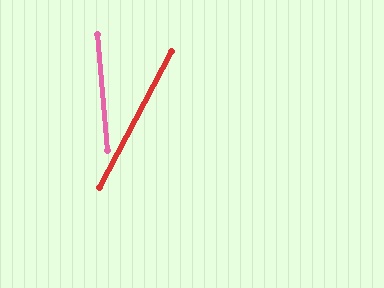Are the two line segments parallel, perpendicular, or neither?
Neither parallel nor perpendicular — they differ by about 33°.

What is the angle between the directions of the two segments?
Approximately 33 degrees.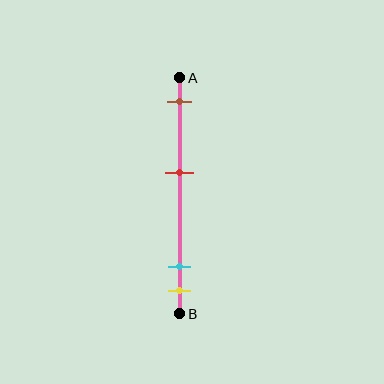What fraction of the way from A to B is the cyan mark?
The cyan mark is approximately 80% (0.8) of the way from A to B.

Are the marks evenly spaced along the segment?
No, the marks are not evenly spaced.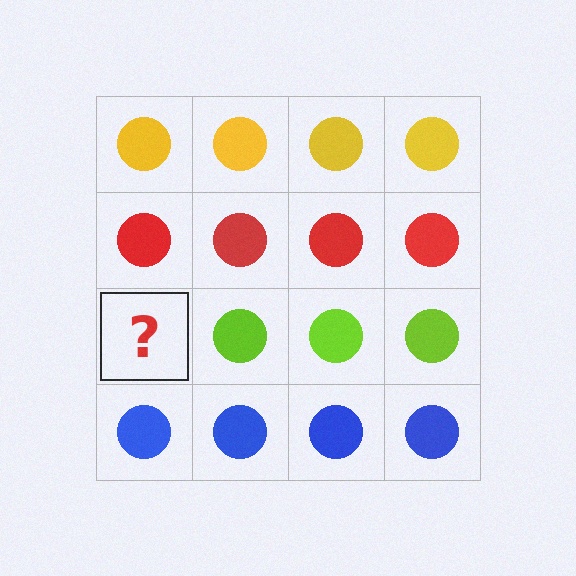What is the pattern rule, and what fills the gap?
The rule is that each row has a consistent color. The gap should be filled with a lime circle.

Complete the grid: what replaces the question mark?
The question mark should be replaced with a lime circle.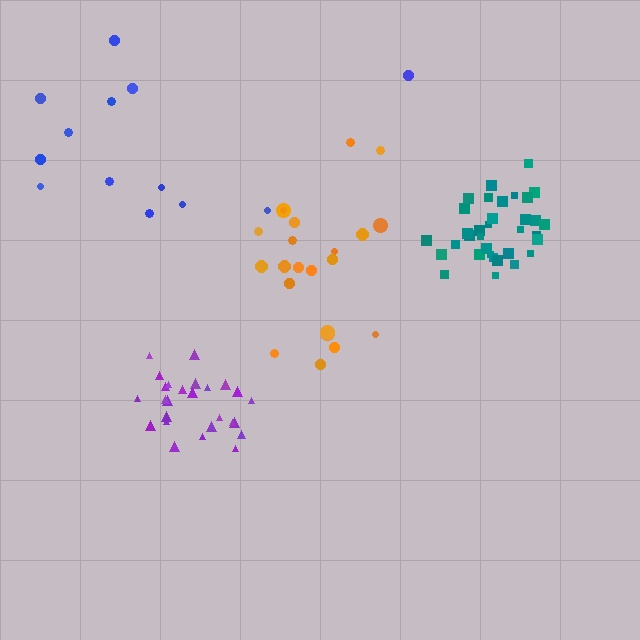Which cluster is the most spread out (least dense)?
Blue.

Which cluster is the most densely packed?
Purple.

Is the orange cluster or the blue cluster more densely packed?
Orange.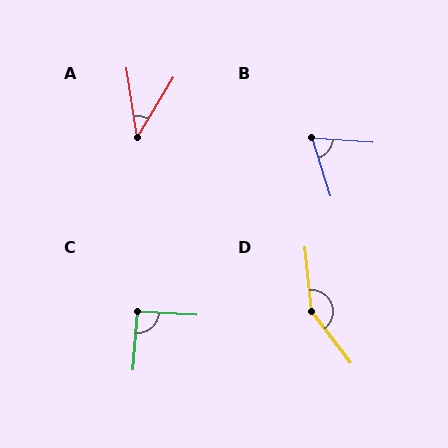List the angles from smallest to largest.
A (40°), B (68°), C (92°), D (148°).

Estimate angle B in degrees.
Approximately 68 degrees.